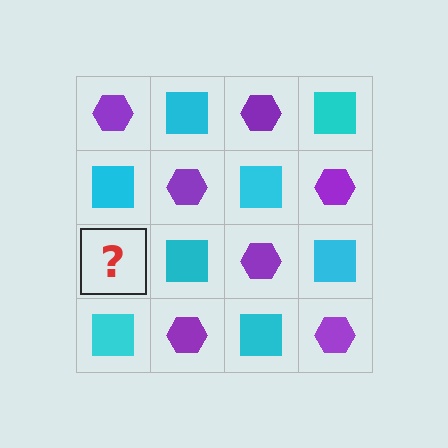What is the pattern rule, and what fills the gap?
The rule is that it alternates purple hexagon and cyan square in a checkerboard pattern. The gap should be filled with a purple hexagon.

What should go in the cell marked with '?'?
The missing cell should contain a purple hexagon.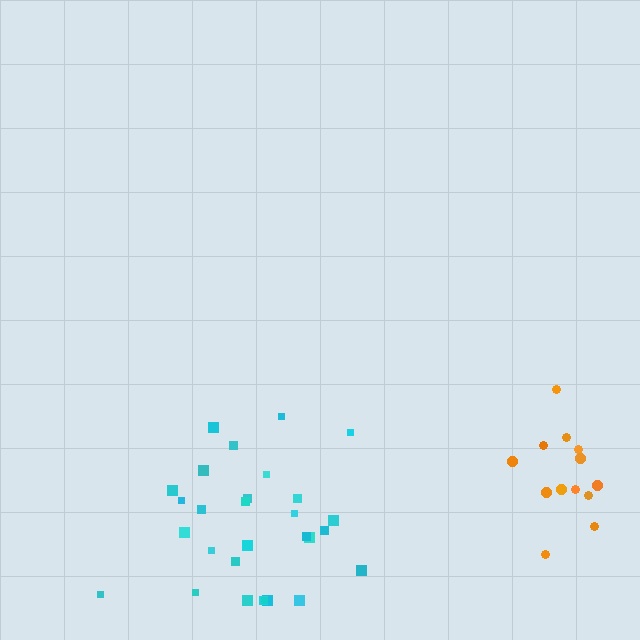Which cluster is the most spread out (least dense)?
Orange.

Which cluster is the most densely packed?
Cyan.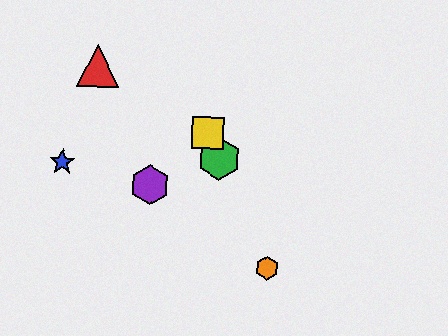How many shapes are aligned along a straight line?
3 shapes (the green hexagon, the yellow square, the orange hexagon) are aligned along a straight line.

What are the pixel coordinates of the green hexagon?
The green hexagon is at (219, 159).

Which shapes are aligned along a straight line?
The green hexagon, the yellow square, the orange hexagon are aligned along a straight line.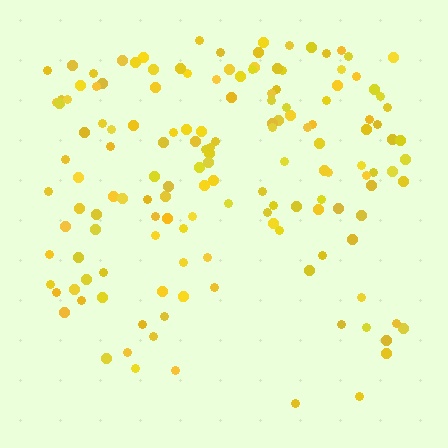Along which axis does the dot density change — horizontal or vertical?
Vertical.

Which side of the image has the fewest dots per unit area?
The bottom.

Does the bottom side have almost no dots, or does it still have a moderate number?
Still a moderate number, just noticeably fewer than the top.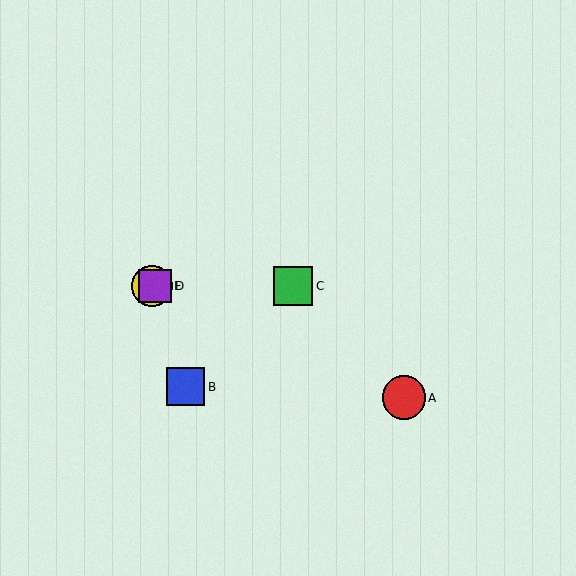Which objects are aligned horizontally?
Objects C, D, E are aligned horizontally.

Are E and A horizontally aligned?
No, E is at y≈286 and A is at y≈398.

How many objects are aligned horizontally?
3 objects (C, D, E) are aligned horizontally.